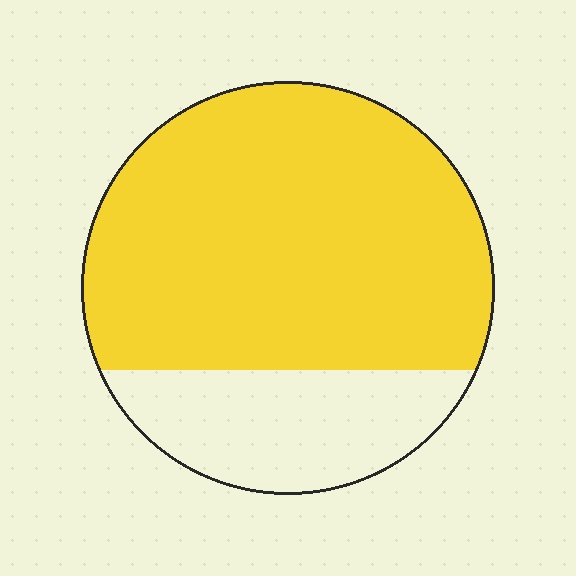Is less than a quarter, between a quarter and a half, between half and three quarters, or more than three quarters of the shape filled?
Between half and three quarters.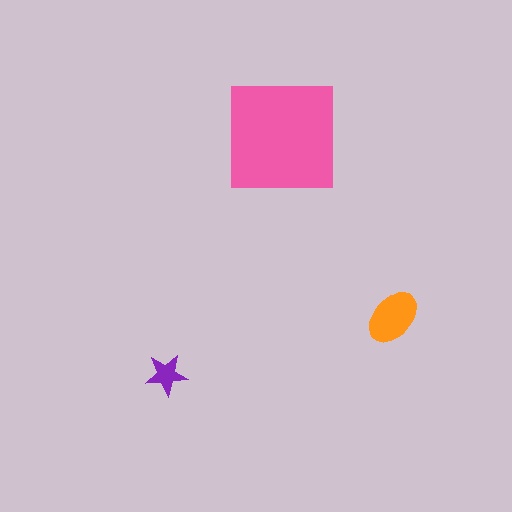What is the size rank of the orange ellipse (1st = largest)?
2nd.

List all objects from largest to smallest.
The pink square, the orange ellipse, the purple star.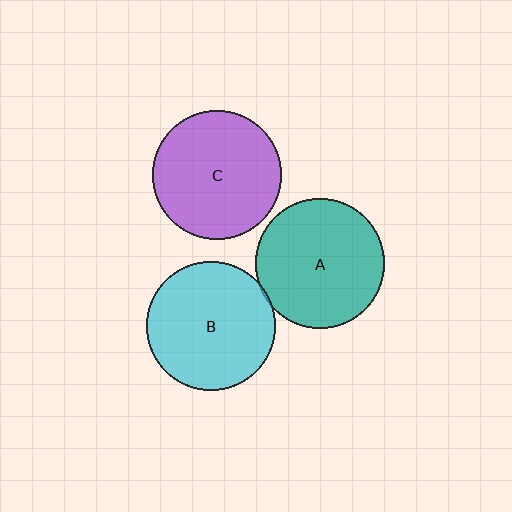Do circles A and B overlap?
Yes.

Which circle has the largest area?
Circle A (teal).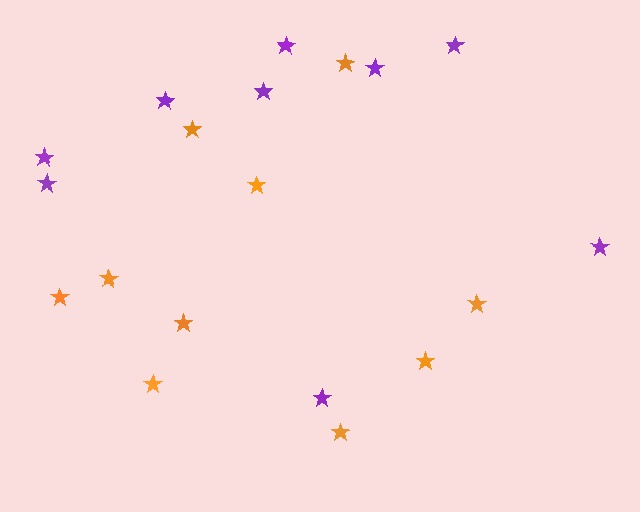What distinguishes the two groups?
There are 2 groups: one group of orange stars (10) and one group of purple stars (9).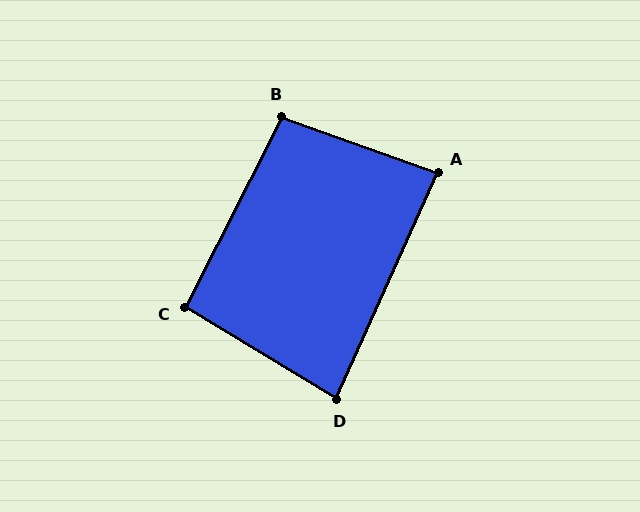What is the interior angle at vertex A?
Approximately 86 degrees (approximately right).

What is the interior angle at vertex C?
Approximately 94 degrees (approximately right).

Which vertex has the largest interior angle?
B, at approximately 97 degrees.